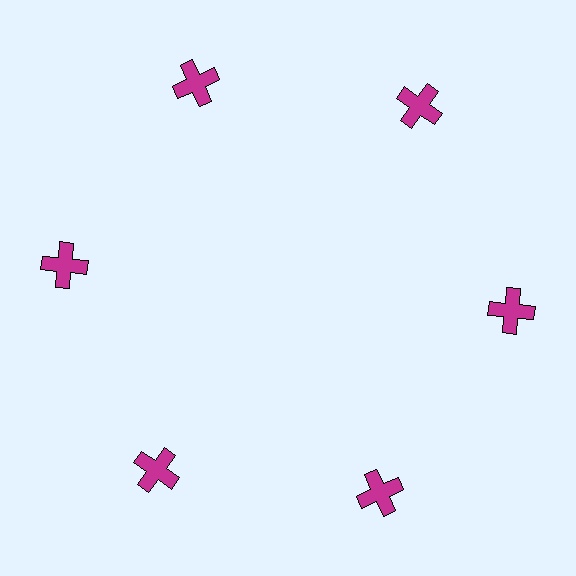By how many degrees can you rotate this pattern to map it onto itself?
The pattern maps onto itself every 60 degrees of rotation.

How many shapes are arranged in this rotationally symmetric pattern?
There are 6 shapes, arranged in 6 groups of 1.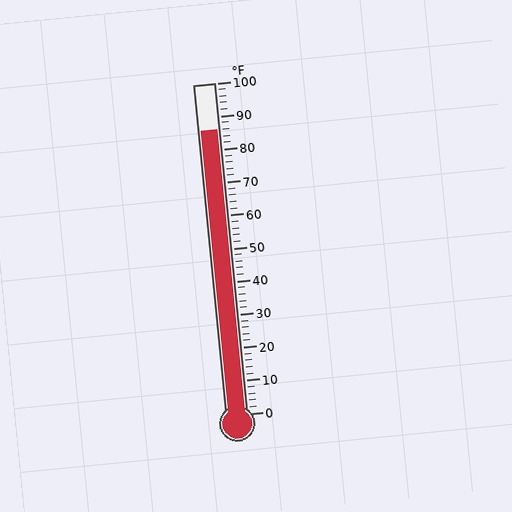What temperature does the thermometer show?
The thermometer shows approximately 86°F.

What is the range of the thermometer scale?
The thermometer scale ranges from 0°F to 100°F.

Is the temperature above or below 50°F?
The temperature is above 50°F.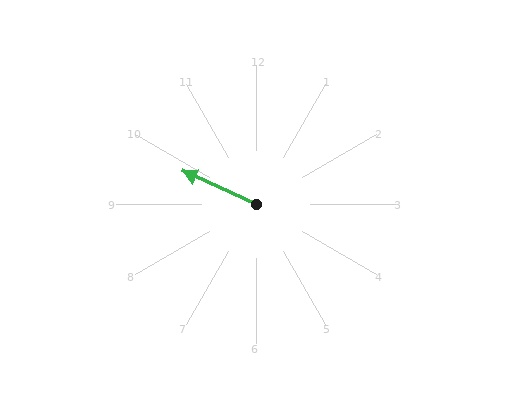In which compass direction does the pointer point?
Northwest.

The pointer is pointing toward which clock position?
Roughly 10 o'clock.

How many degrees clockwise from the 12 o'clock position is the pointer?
Approximately 295 degrees.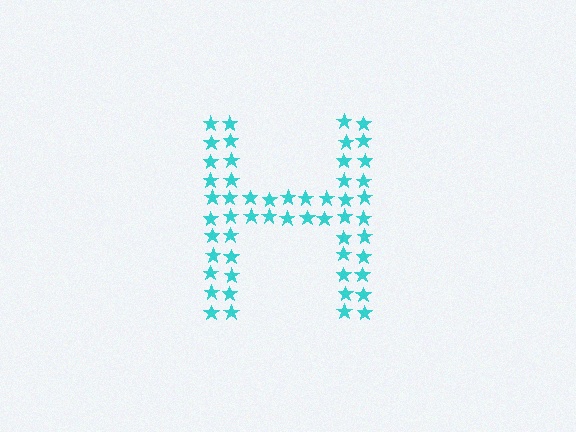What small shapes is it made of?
It is made of small stars.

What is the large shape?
The large shape is the letter H.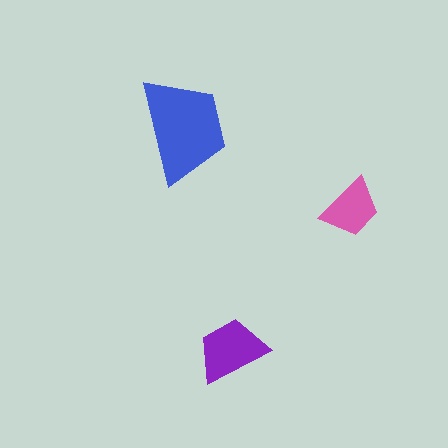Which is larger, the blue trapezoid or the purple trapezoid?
The blue one.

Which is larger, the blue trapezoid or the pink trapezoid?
The blue one.